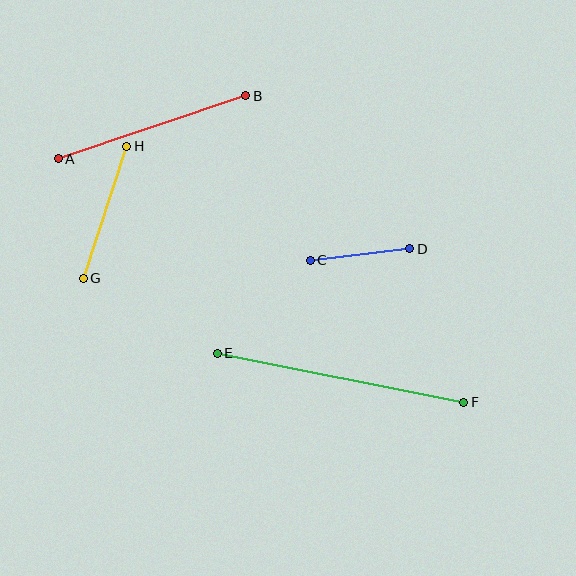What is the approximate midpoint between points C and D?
The midpoint is at approximately (360, 255) pixels.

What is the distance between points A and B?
The distance is approximately 198 pixels.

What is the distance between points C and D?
The distance is approximately 100 pixels.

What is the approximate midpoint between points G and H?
The midpoint is at approximately (105, 212) pixels.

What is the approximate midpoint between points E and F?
The midpoint is at approximately (341, 378) pixels.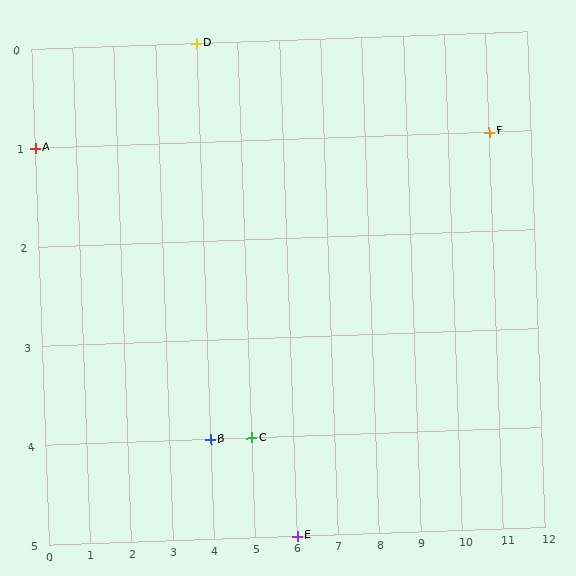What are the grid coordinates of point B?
Point B is at grid coordinates (4, 4).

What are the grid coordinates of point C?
Point C is at grid coordinates (5, 4).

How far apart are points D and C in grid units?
Points D and C are 1 column and 4 rows apart (about 4.1 grid units diagonally).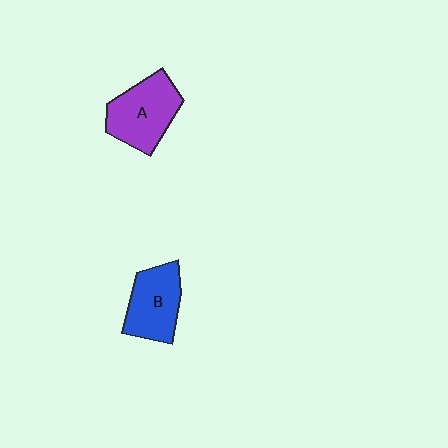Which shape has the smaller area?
Shape B (blue).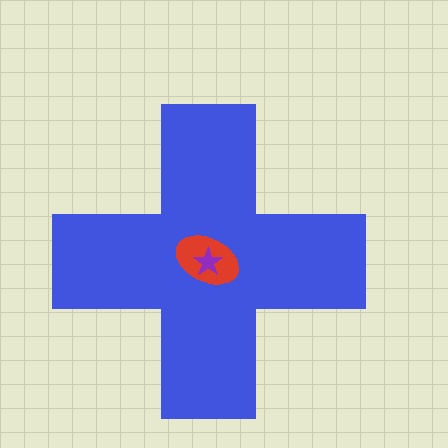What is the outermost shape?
The blue cross.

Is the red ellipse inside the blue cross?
Yes.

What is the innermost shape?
The purple star.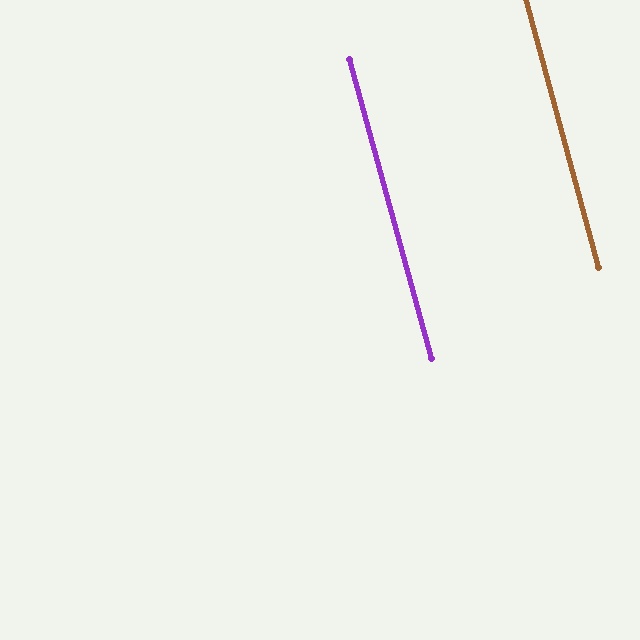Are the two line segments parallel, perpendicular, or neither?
Parallel — their directions differ by only 0.3°.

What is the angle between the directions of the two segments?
Approximately 0 degrees.